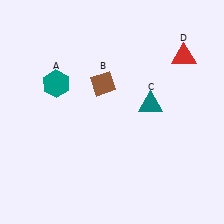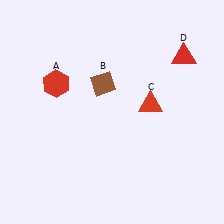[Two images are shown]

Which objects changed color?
A changed from teal to red. C changed from teal to red.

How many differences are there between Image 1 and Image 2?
There are 2 differences between the two images.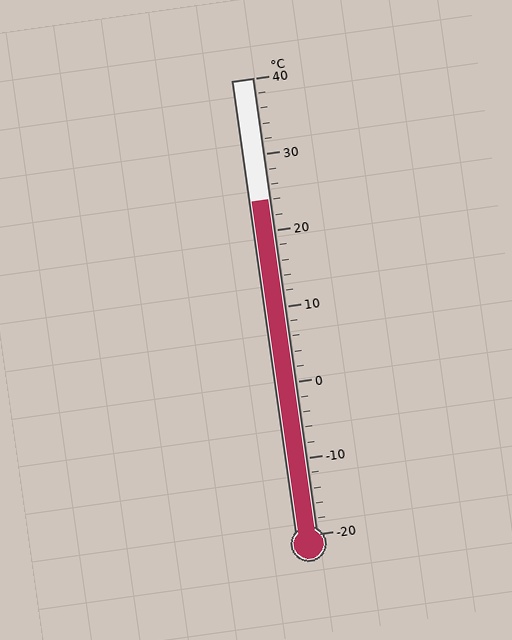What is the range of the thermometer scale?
The thermometer scale ranges from -20°C to 40°C.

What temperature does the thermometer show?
The thermometer shows approximately 24°C.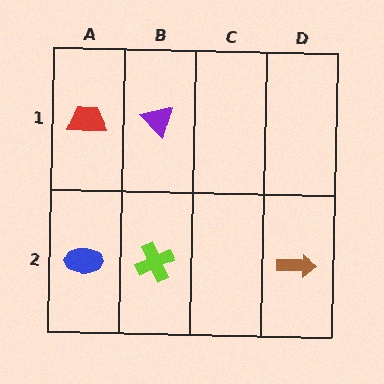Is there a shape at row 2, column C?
No, that cell is empty.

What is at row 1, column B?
A purple triangle.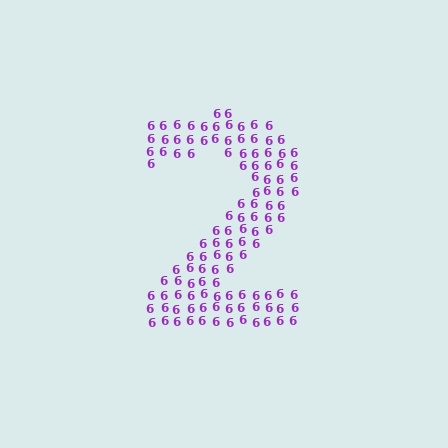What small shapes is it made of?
It is made of small digit 6's.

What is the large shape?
The large shape is the digit 2.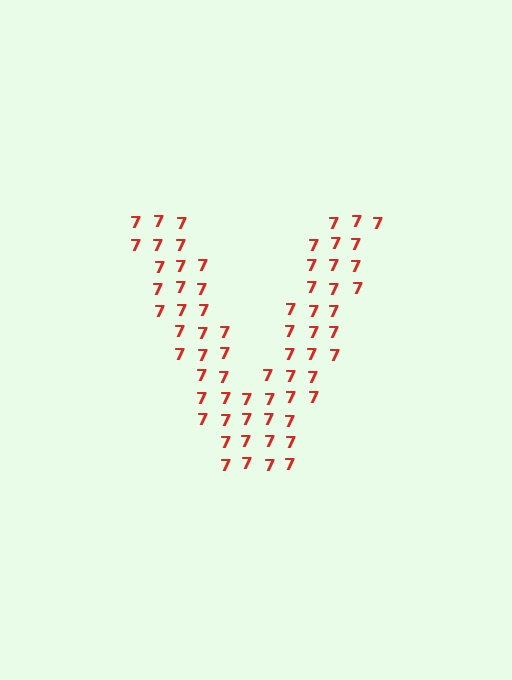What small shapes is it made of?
It is made of small digit 7's.